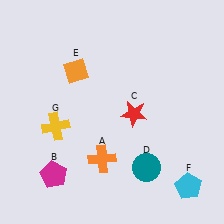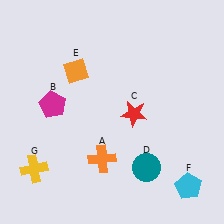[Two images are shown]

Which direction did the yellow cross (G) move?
The yellow cross (G) moved down.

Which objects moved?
The objects that moved are: the magenta pentagon (B), the yellow cross (G).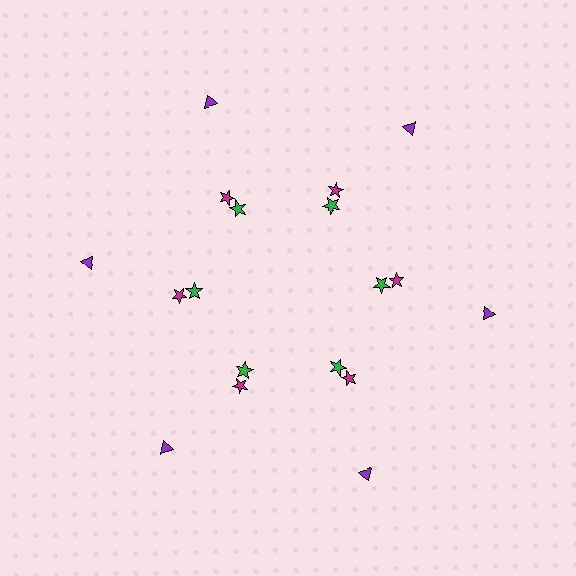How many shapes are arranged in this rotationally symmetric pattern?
There are 18 shapes, arranged in 6 groups of 3.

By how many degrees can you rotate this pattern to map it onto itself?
The pattern maps onto itself every 60 degrees of rotation.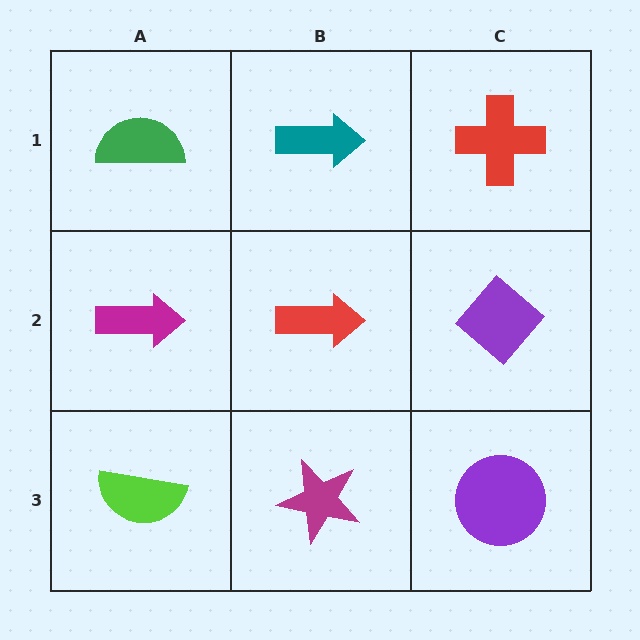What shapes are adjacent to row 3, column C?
A purple diamond (row 2, column C), a magenta star (row 3, column B).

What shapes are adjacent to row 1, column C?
A purple diamond (row 2, column C), a teal arrow (row 1, column B).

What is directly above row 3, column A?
A magenta arrow.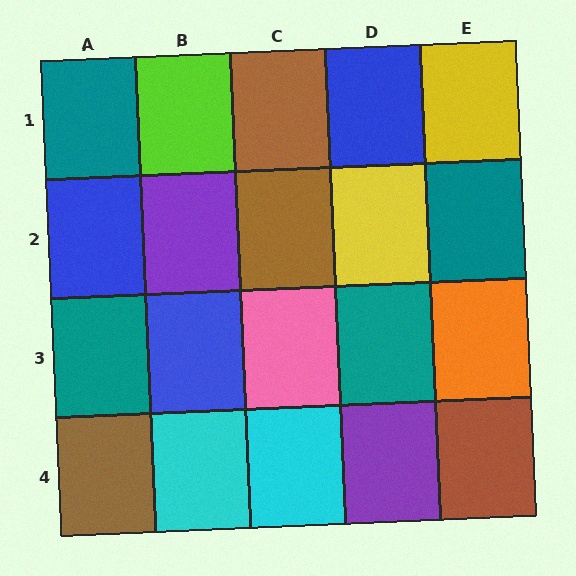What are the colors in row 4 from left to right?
Brown, cyan, cyan, purple, brown.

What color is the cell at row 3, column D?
Teal.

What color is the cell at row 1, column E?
Yellow.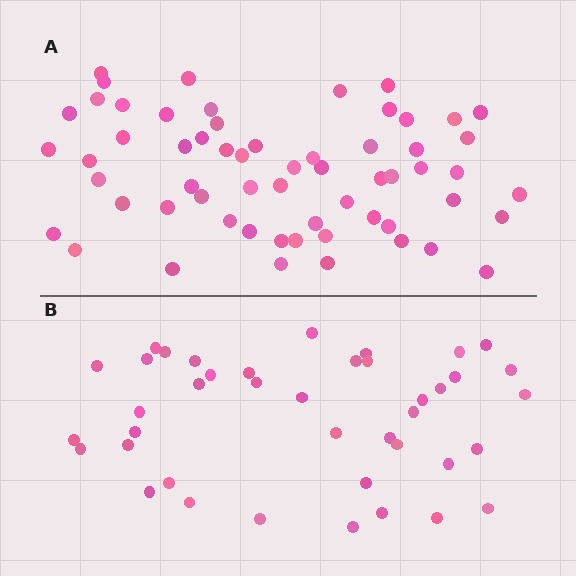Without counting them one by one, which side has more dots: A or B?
Region A (the top region) has more dots.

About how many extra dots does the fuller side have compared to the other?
Region A has approximately 20 more dots than region B.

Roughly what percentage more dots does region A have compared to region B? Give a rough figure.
About 45% more.